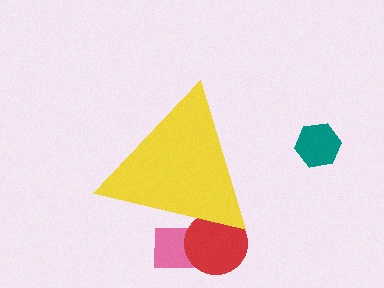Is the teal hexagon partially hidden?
No, the teal hexagon is fully visible.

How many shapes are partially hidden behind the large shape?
2 shapes are partially hidden.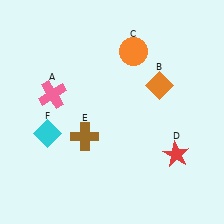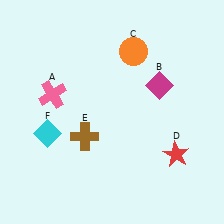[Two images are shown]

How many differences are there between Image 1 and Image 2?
There is 1 difference between the two images.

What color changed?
The diamond (B) changed from orange in Image 1 to magenta in Image 2.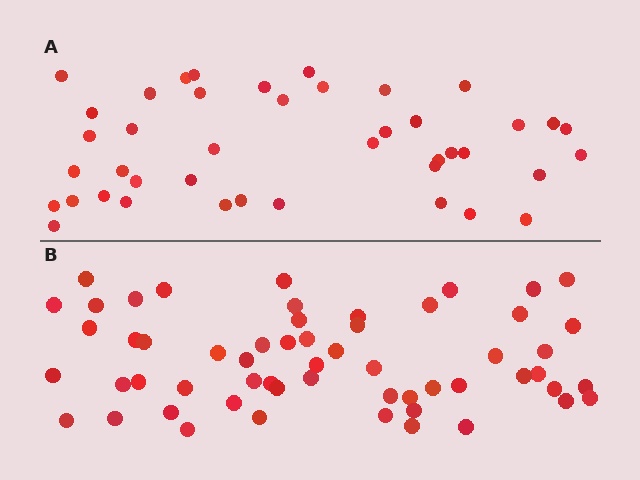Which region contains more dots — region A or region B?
Region B (the bottom region) has more dots.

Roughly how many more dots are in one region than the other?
Region B has approximately 15 more dots than region A.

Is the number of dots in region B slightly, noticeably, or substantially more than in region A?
Region B has noticeably more, but not dramatically so. The ratio is roughly 1.4 to 1.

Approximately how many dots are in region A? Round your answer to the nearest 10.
About 40 dots. (The exact count is 42, which rounds to 40.)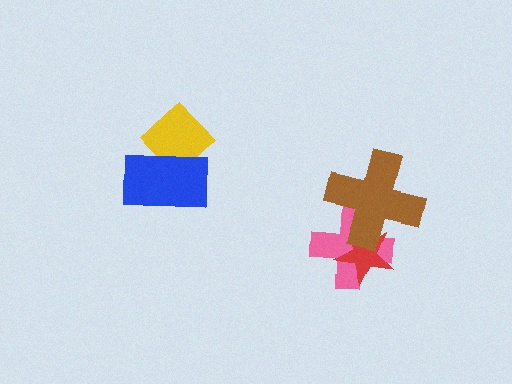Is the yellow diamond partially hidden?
Yes, it is partially covered by another shape.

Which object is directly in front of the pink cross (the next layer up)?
The red star is directly in front of the pink cross.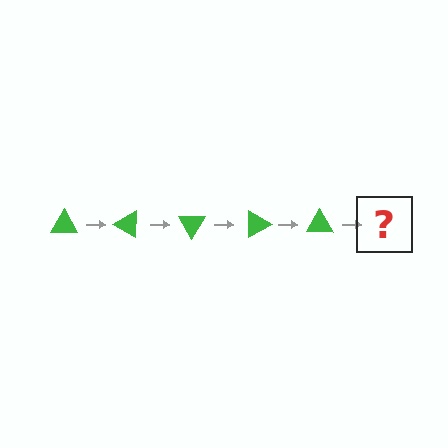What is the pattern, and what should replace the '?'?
The pattern is that the triangle rotates 30 degrees each step. The '?' should be a green triangle rotated 150 degrees.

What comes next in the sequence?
The next element should be a green triangle rotated 150 degrees.